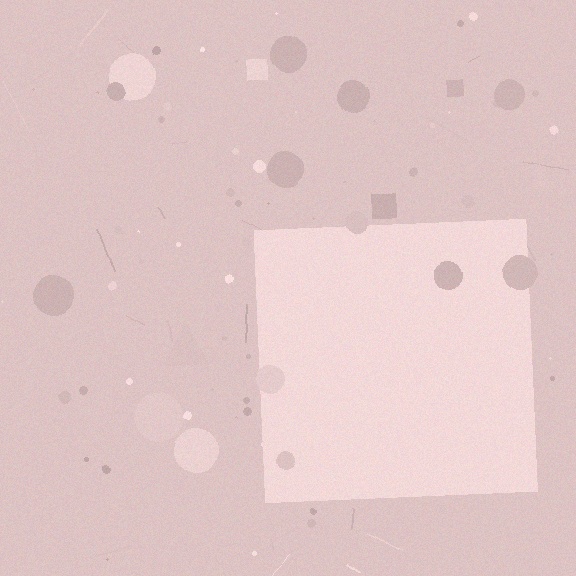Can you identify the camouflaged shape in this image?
The camouflaged shape is a square.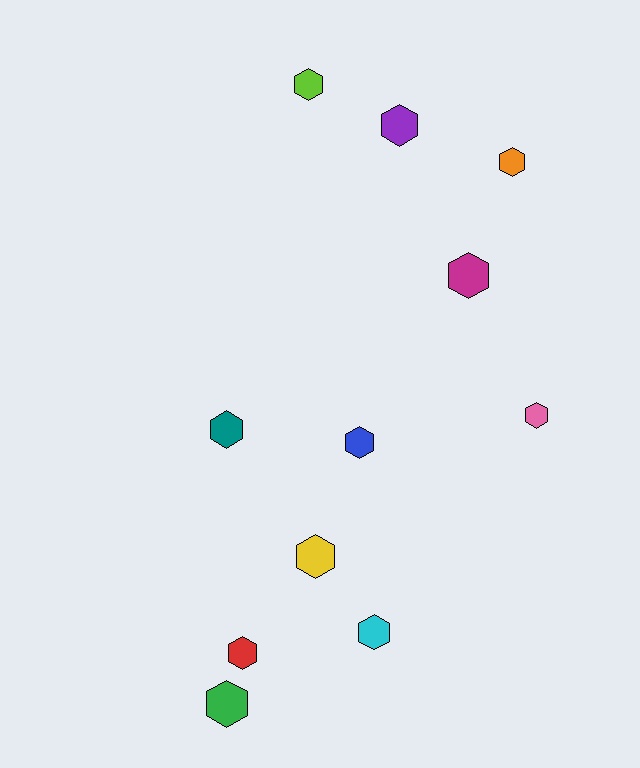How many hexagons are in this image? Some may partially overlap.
There are 11 hexagons.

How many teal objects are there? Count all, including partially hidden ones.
There is 1 teal object.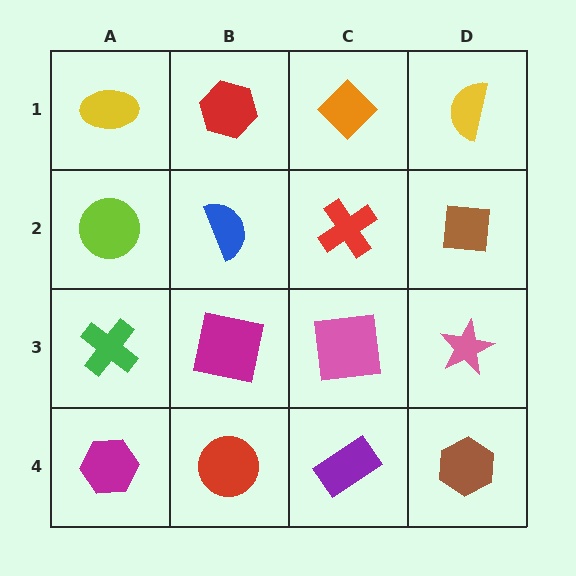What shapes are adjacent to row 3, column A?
A lime circle (row 2, column A), a magenta hexagon (row 4, column A), a magenta square (row 3, column B).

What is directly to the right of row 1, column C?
A yellow semicircle.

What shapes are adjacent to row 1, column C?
A red cross (row 2, column C), a red hexagon (row 1, column B), a yellow semicircle (row 1, column D).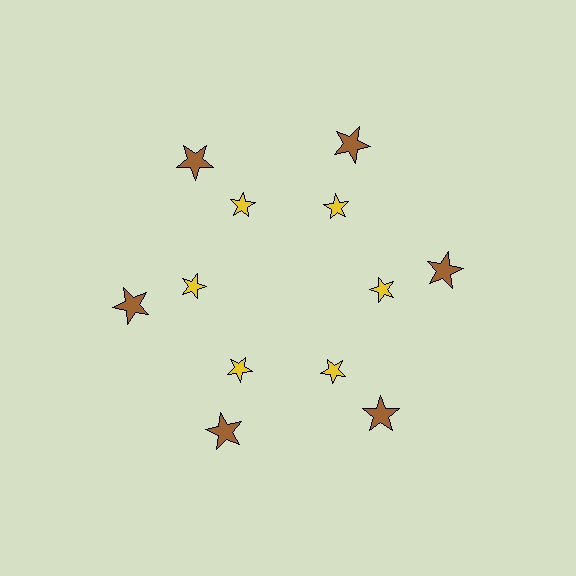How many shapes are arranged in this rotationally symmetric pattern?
There are 12 shapes, arranged in 6 groups of 2.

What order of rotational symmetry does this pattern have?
This pattern has 6-fold rotational symmetry.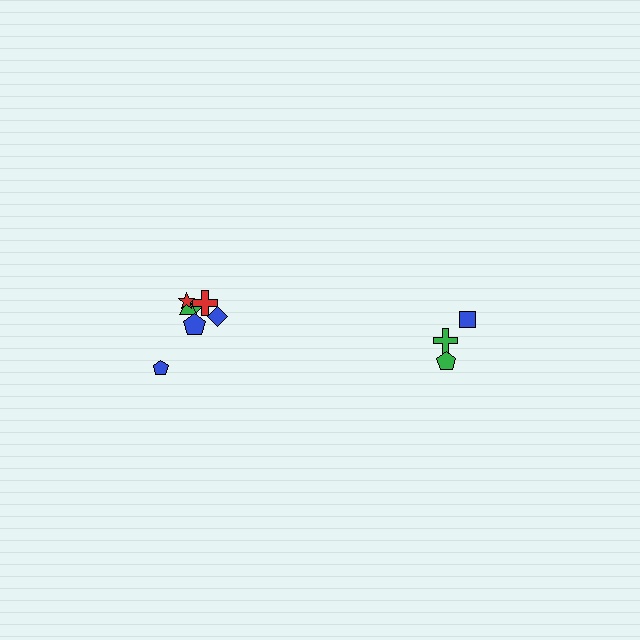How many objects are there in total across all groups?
There are 10 objects.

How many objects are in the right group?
There are 3 objects.